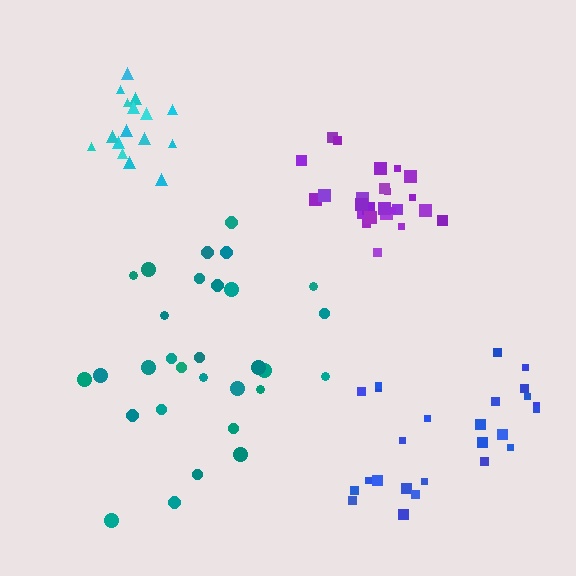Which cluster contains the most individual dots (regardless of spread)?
Teal (30).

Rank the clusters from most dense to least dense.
purple, cyan, blue, teal.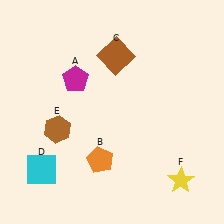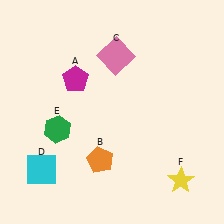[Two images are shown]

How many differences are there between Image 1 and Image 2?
There are 2 differences between the two images.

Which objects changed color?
C changed from brown to pink. E changed from brown to green.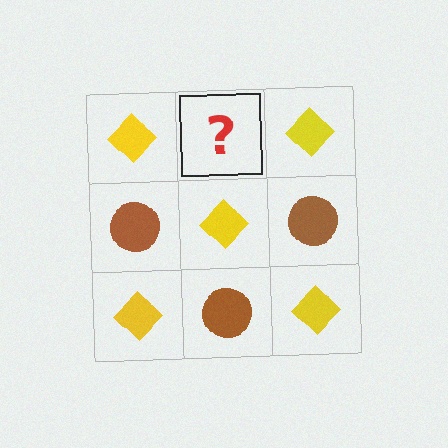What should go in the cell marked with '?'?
The missing cell should contain a brown circle.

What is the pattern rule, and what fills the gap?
The rule is that it alternates yellow diamond and brown circle in a checkerboard pattern. The gap should be filled with a brown circle.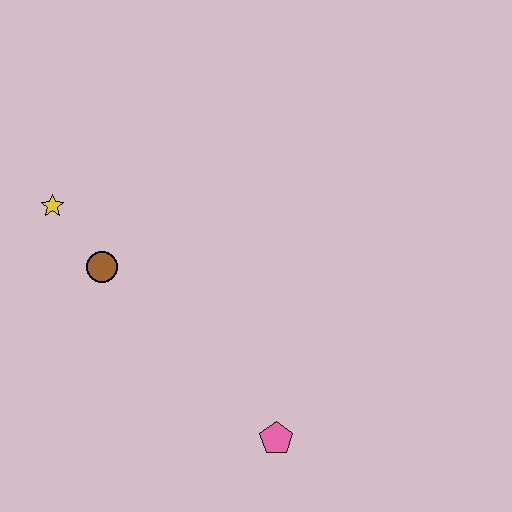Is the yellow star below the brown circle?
No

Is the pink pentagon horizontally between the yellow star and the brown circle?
No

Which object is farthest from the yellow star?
The pink pentagon is farthest from the yellow star.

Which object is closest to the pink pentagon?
The brown circle is closest to the pink pentagon.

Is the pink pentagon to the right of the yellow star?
Yes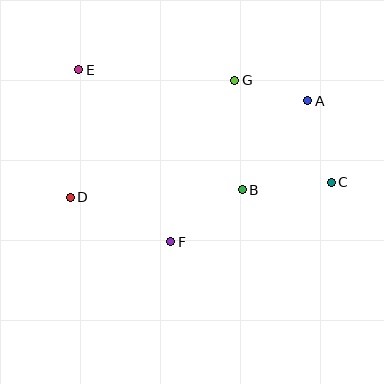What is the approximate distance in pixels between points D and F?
The distance between D and F is approximately 110 pixels.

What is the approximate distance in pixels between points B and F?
The distance between B and F is approximately 88 pixels.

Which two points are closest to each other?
Points A and G are closest to each other.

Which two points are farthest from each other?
Points C and E are farthest from each other.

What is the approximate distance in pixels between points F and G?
The distance between F and G is approximately 174 pixels.